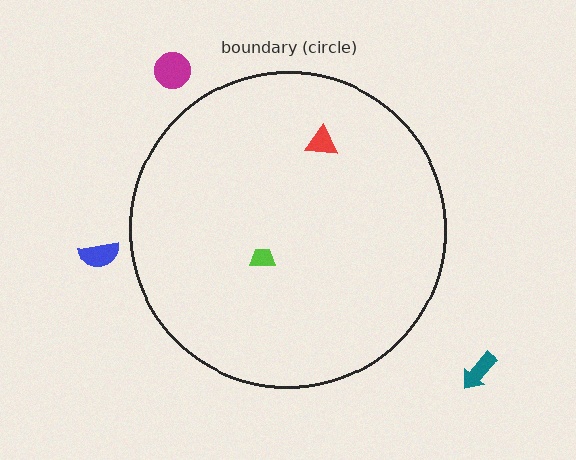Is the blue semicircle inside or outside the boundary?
Outside.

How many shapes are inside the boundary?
2 inside, 3 outside.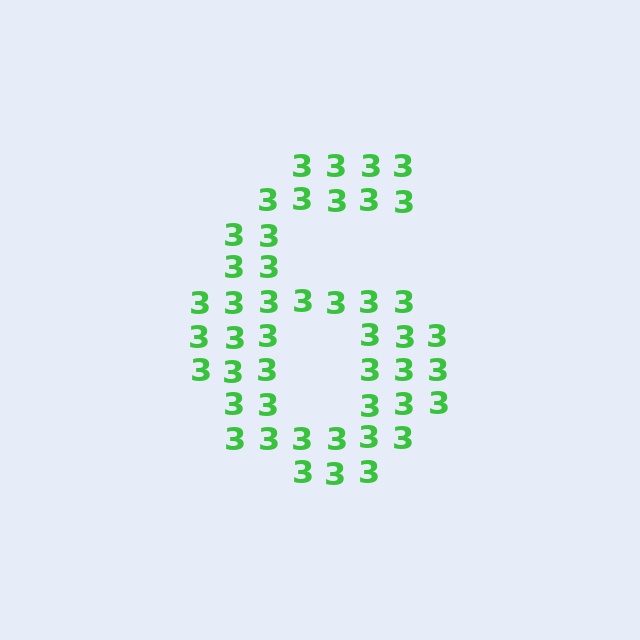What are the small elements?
The small elements are digit 3's.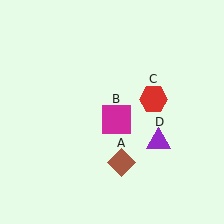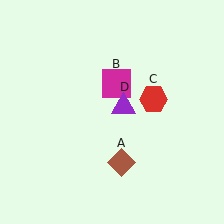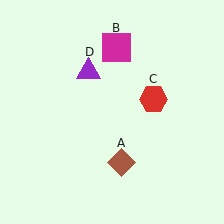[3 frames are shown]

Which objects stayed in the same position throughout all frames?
Brown diamond (object A) and red hexagon (object C) remained stationary.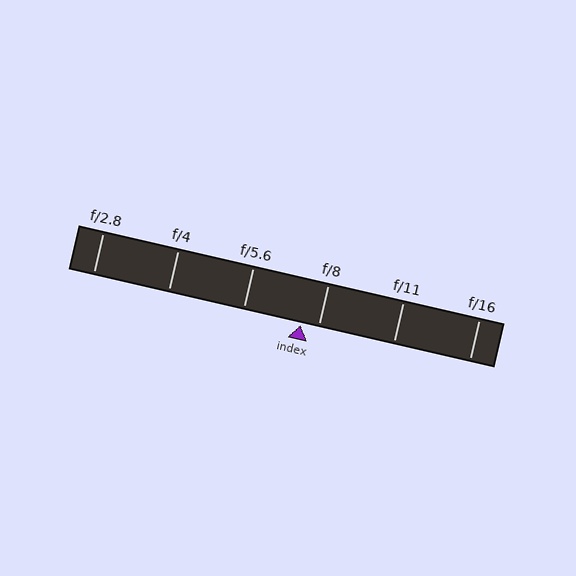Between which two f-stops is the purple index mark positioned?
The index mark is between f/5.6 and f/8.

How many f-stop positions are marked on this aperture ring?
There are 6 f-stop positions marked.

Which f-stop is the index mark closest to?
The index mark is closest to f/8.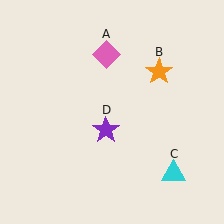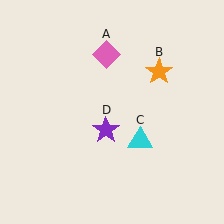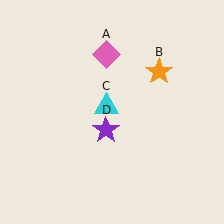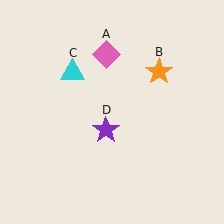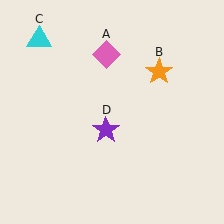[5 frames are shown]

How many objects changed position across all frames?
1 object changed position: cyan triangle (object C).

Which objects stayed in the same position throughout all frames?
Pink diamond (object A) and orange star (object B) and purple star (object D) remained stationary.